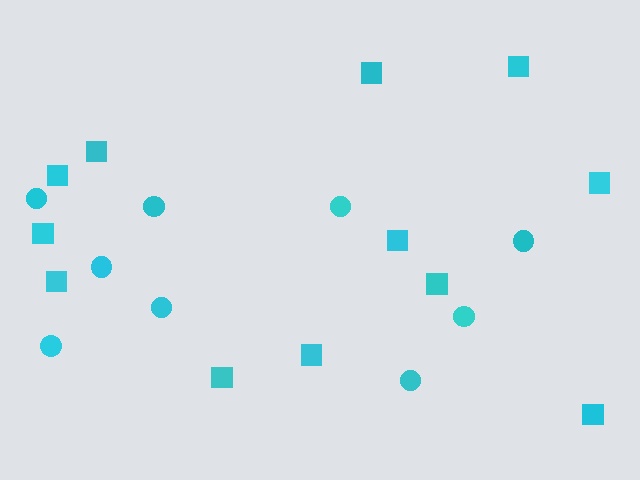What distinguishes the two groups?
There are 2 groups: one group of circles (9) and one group of squares (12).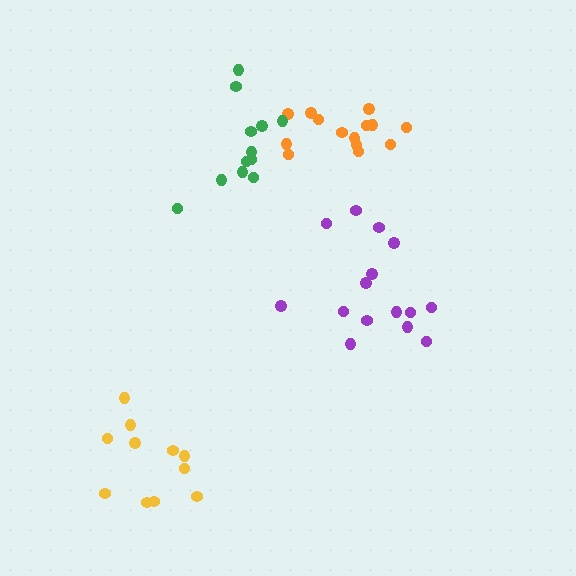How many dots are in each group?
Group 1: 15 dots, Group 2: 14 dots, Group 3: 12 dots, Group 4: 11 dots (52 total).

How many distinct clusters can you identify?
There are 4 distinct clusters.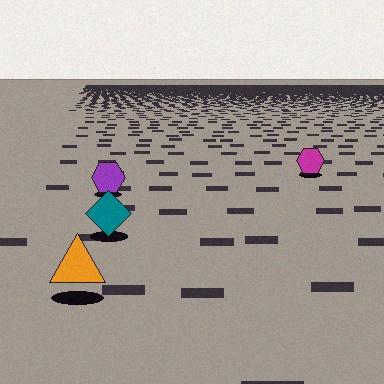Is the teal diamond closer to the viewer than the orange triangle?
No. The orange triangle is closer — you can tell from the texture gradient: the ground texture is coarser near it.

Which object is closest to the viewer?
The orange triangle is closest. The texture marks near it are larger and more spread out.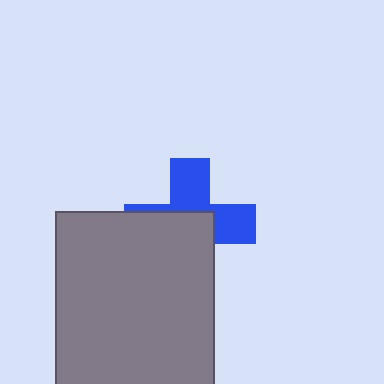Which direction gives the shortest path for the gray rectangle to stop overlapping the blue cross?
Moving toward the lower-left gives the shortest separation.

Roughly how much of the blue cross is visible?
About half of it is visible (roughly 47%).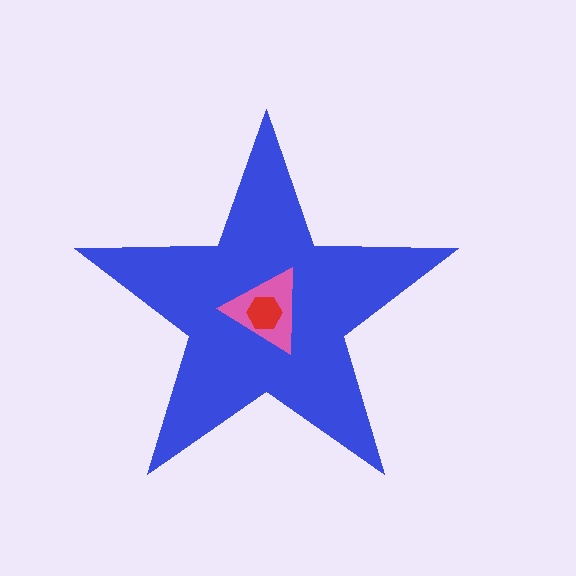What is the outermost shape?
The blue star.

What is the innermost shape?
The red hexagon.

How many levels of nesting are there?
3.